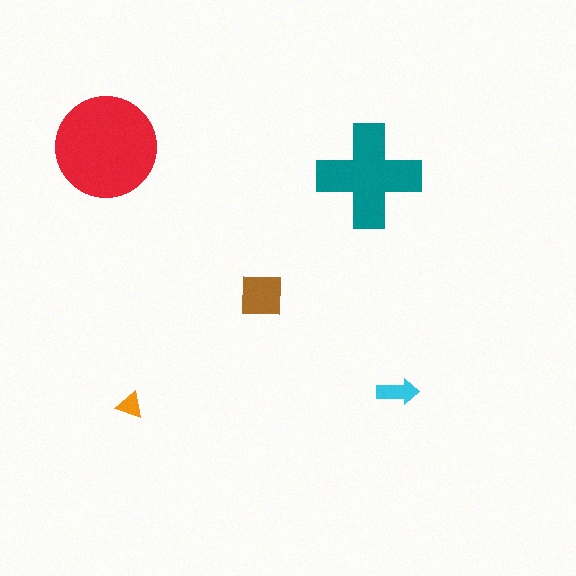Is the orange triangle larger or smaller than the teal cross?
Smaller.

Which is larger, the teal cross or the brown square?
The teal cross.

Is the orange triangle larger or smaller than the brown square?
Smaller.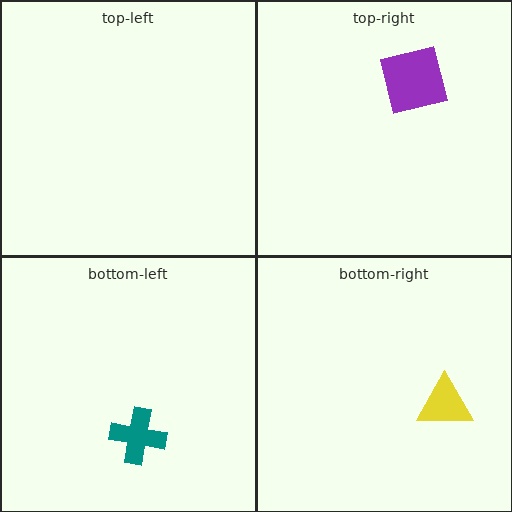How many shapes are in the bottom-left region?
1.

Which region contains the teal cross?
The bottom-left region.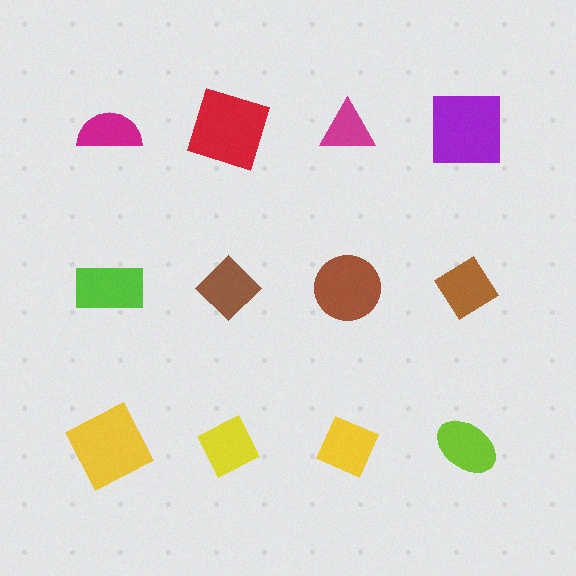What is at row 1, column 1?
A magenta semicircle.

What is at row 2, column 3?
A brown circle.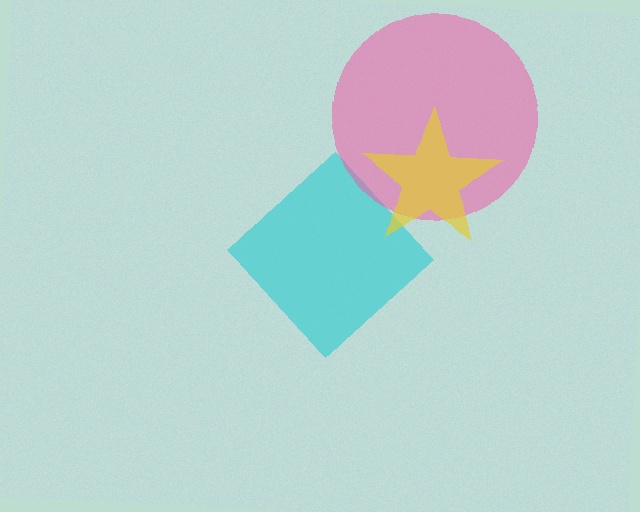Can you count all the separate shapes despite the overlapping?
Yes, there are 3 separate shapes.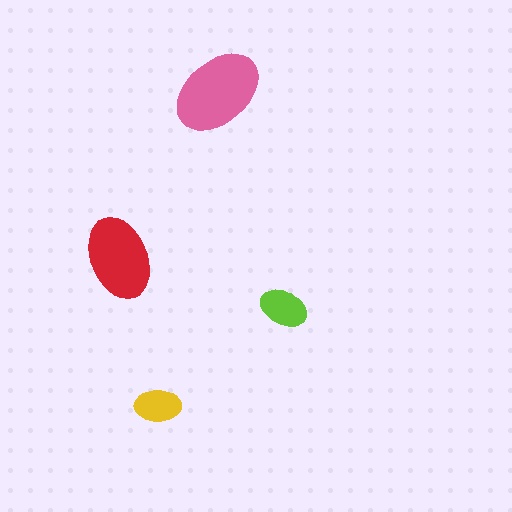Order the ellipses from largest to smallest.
the pink one, the red one, the lime one, the yellow one.